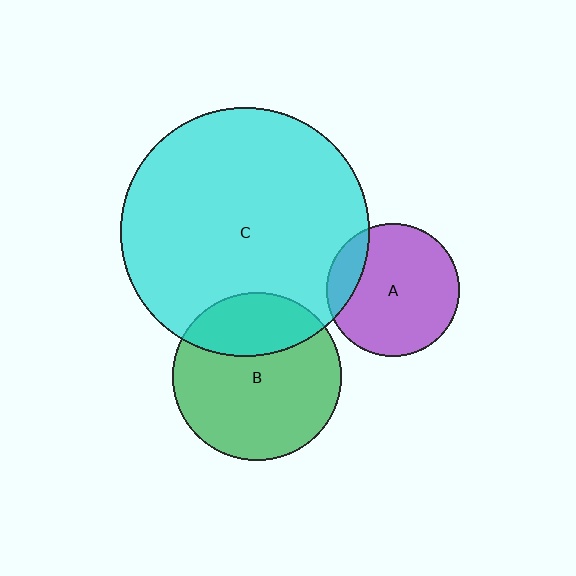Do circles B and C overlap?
Yes.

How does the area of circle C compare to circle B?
Approximately 2.2 times.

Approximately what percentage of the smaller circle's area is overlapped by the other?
Approximately 30%.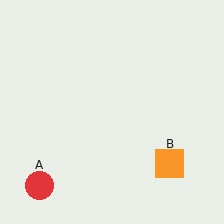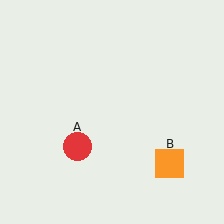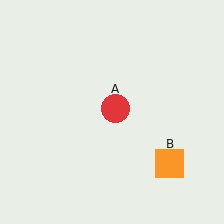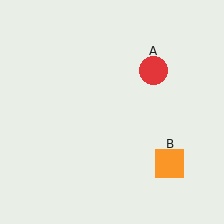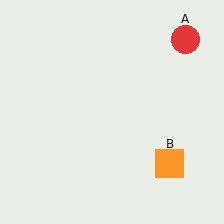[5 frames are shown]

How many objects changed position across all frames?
1 object changed position: red circle (object A).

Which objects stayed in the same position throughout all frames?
Orange square (object B) remained stationary.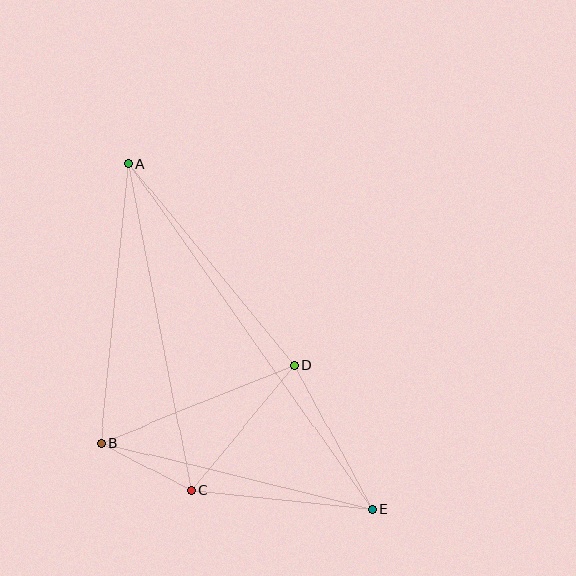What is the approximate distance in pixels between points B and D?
The distance between B and D is approximately 209 pixels.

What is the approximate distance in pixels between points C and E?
The distance between C and E is approximately 182 pixels.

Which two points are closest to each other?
Points B and C are closest to each other.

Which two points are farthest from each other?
Points A and E are farthest from each other.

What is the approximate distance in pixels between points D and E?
The distance between D and E is approximately 163 pixels.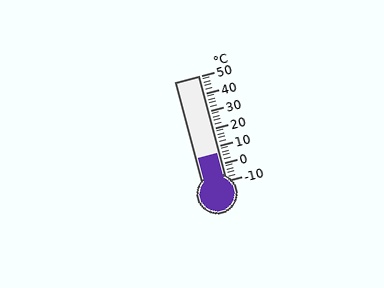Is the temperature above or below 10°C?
The temperature is below 10°C.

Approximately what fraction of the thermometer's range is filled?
The thermometer is filled to approximately 25% of its range.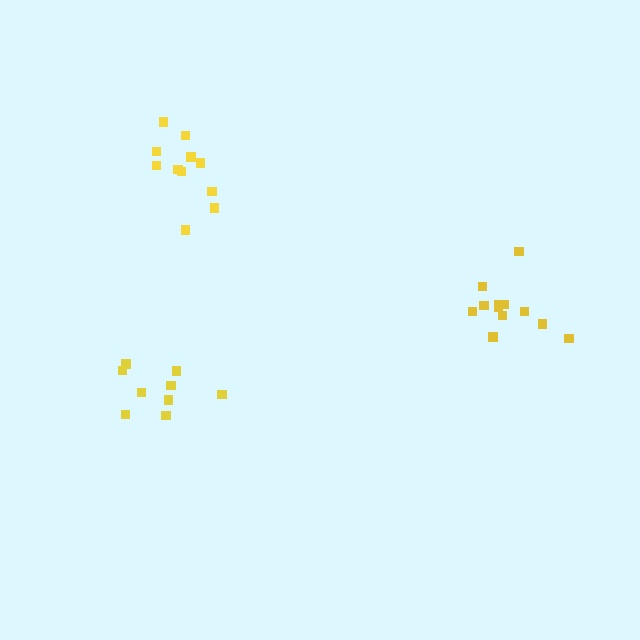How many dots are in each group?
Group 1: 9 dots, Group 2: 11 dots, Group 3: 12 dots (32 total).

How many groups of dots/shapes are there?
There are 3 groups.